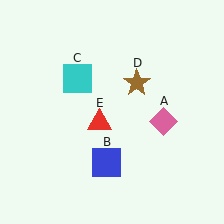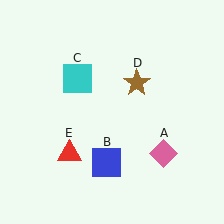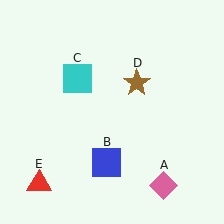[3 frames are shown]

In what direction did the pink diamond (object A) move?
The pink diamond (object A) moved down.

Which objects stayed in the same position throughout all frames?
Blue square (object B) and cyan square (object C) and brown star (object D) remained stationary.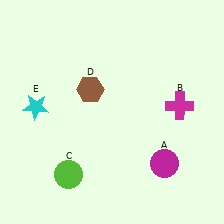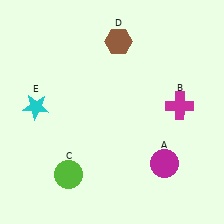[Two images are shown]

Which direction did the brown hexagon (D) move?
The brown hexagon (D) moved up.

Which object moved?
The brown hexagon (D) moved up.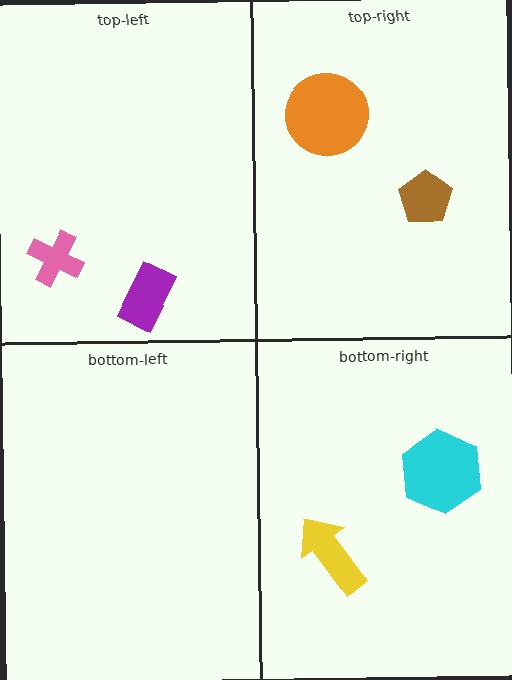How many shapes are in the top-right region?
2.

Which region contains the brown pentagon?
The top-right region.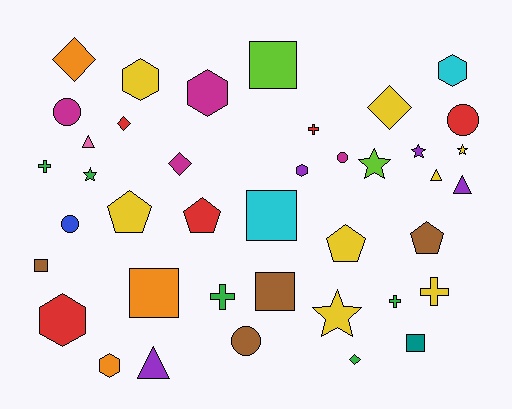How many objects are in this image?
There are 40 objects.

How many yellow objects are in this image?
There are 8 yellow objects.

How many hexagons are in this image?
There are 6 hexagons.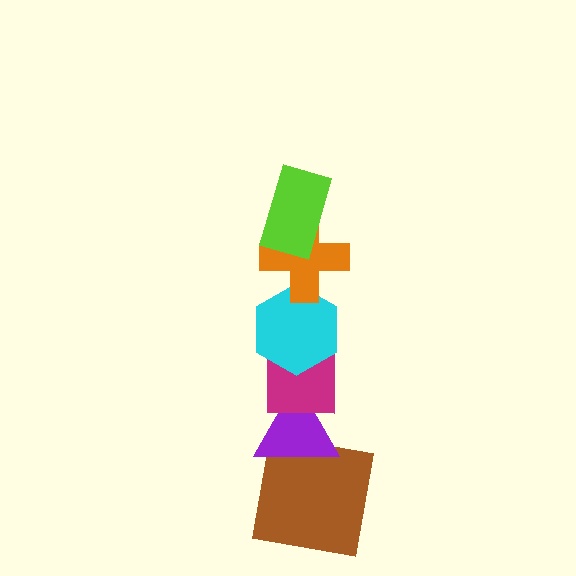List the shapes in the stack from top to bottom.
From top to bottom: the lime rectangle, the orange cross, the cyan hexagon, the magenta square, the purple triangle, the brown square.